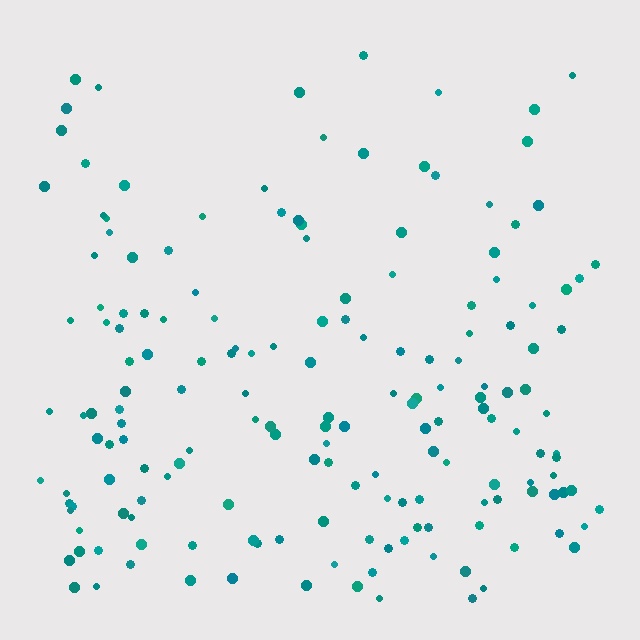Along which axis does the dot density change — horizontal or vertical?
Vertical.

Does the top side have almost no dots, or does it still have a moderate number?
Still a moderate number, just noticeably fewer than the bottom.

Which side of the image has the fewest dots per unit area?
The top.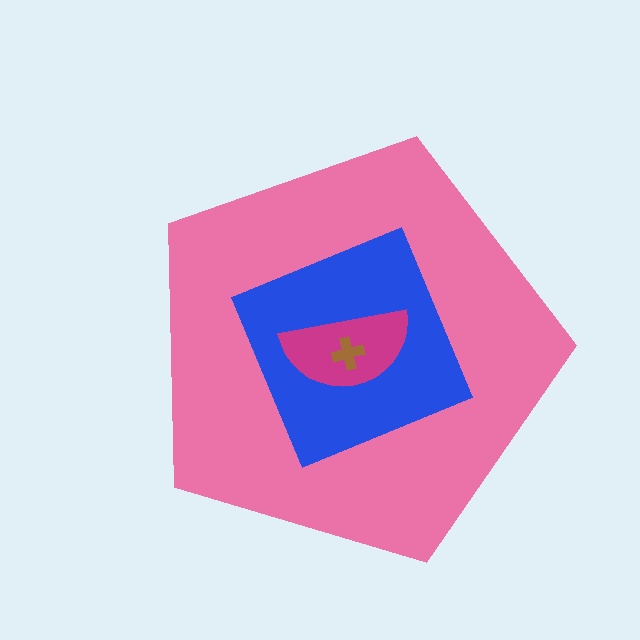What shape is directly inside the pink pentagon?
The blue square.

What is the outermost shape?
The pink pentagon.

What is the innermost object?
The brown cross.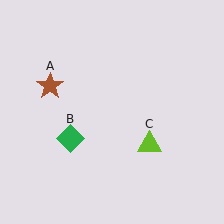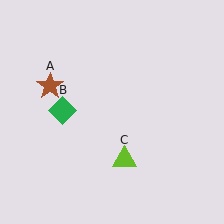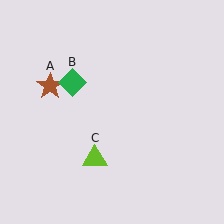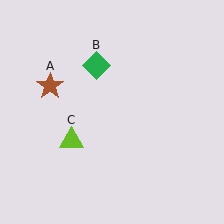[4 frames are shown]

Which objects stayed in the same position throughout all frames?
Brown star (object A) remained stationary.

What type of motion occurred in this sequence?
The green diamond (object B), lime triangle (object C) rotated clockwise around the center of the scene.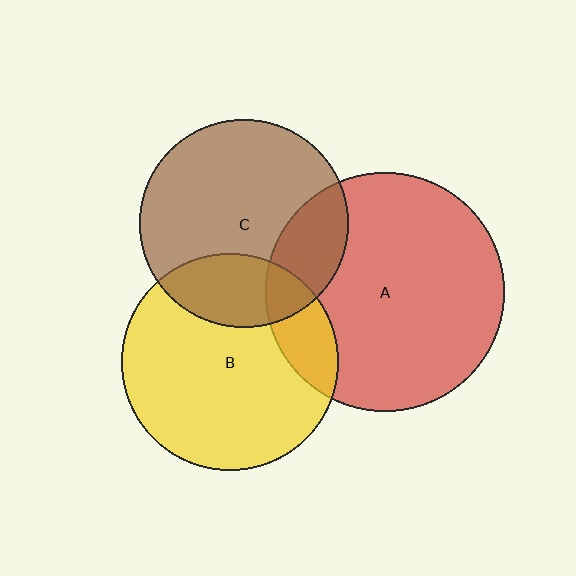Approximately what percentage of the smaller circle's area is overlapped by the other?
Approximately 20%.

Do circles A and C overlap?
Yes.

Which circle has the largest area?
Circle A (red).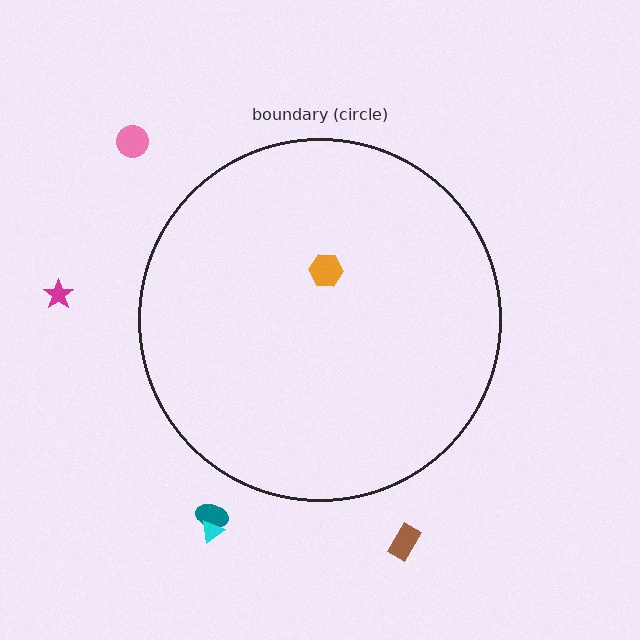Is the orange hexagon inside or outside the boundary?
Inside.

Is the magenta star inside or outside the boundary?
Outside.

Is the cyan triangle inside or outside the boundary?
Outside.